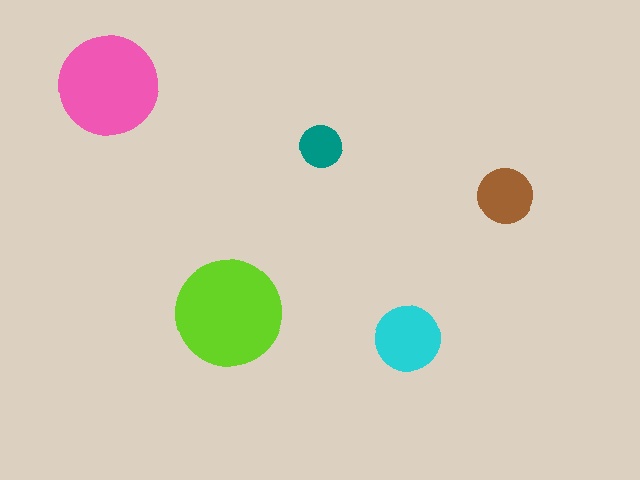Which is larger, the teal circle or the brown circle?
The brown one.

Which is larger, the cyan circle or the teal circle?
The cyan one.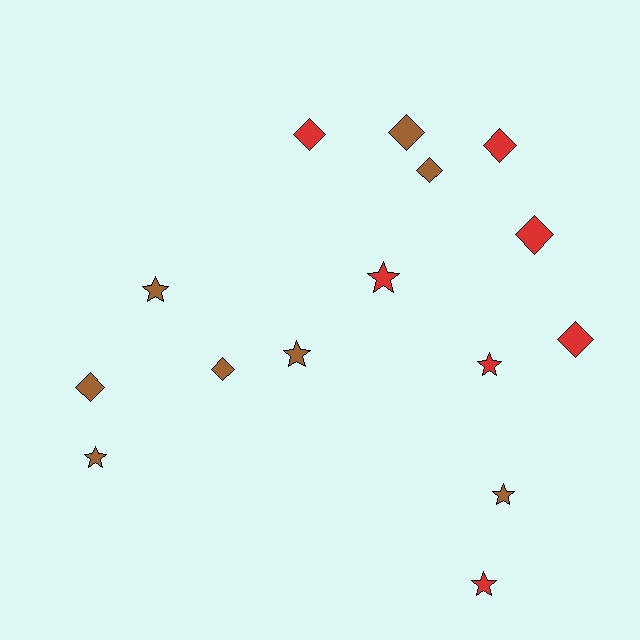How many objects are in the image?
There are 15 objects.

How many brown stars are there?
There are 4 brown stars.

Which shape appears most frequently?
Diamond, with 8 objects.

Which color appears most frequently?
Brown, with 8 objects.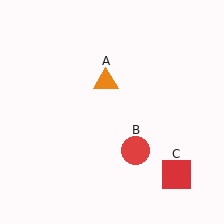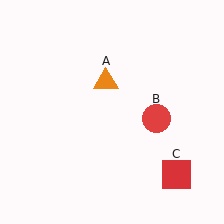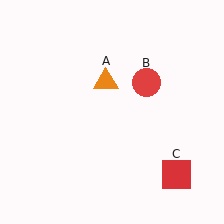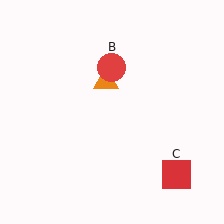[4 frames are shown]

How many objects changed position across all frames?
1 object changed position: red circle (object B).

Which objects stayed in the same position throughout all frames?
Orange triangle (object A) and red square (object C) remained stationary.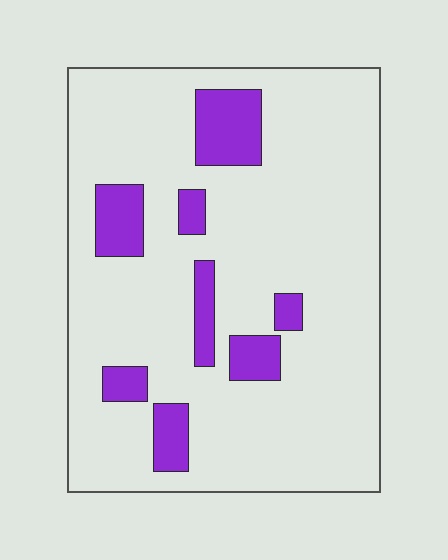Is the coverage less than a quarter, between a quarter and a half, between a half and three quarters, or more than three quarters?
Less than a quarter.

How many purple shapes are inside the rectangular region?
8.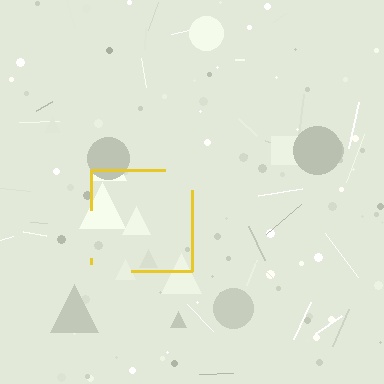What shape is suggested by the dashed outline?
The dashed outline suggests a square.